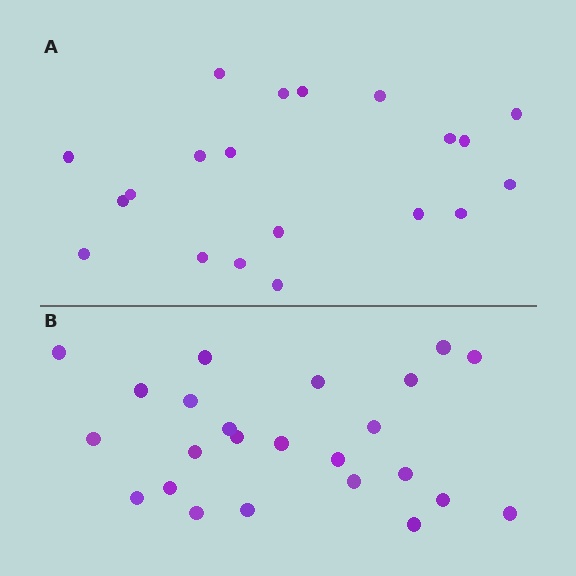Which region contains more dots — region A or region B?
Region B (the bottom region) has more dots.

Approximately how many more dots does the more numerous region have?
Region B has about 4 more dots than region A.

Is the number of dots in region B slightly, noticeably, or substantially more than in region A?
Region B has only slightly more — the two regions are fairly close. The ratio is roughly 1.2 to 1.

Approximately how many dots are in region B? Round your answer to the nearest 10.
About 20 dots. (The exact count is 24, which rounds to 20.)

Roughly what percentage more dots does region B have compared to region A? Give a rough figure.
About 20% more.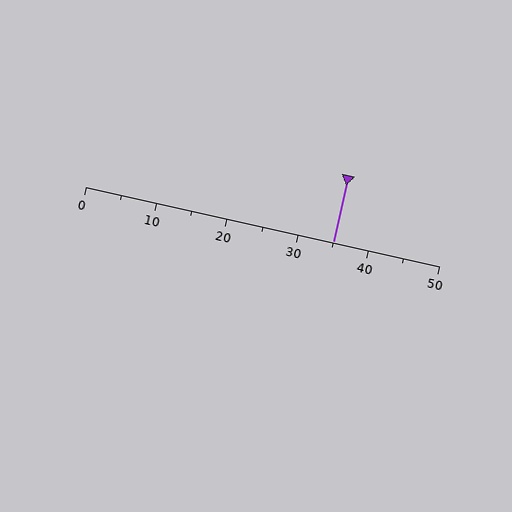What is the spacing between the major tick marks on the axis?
The major ticks are spaced 10 apart.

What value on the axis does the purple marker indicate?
The marker indicates approximately 35.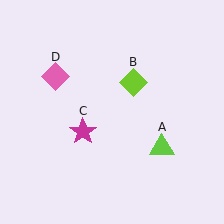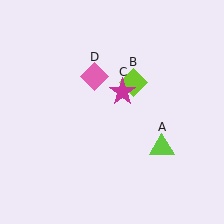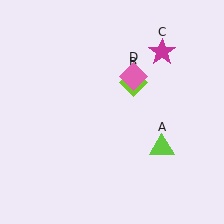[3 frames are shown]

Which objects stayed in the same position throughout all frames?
Lime triangle (object A) and lime diamond (object B) remained stationary.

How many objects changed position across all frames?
2 objects changed position: magenta star (object C), pink diamond (object D).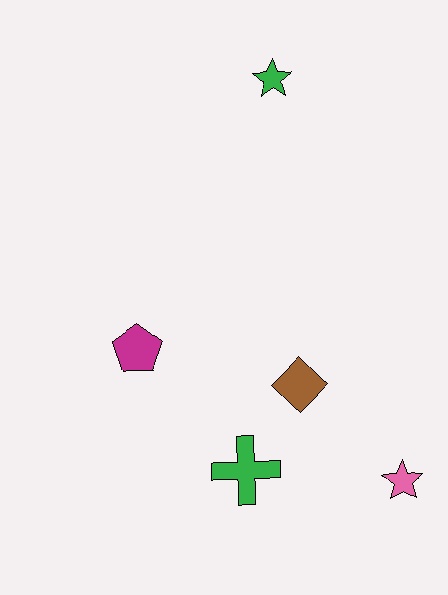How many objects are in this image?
There are 5 objects.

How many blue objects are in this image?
There are no blue objects.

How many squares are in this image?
There are no squares.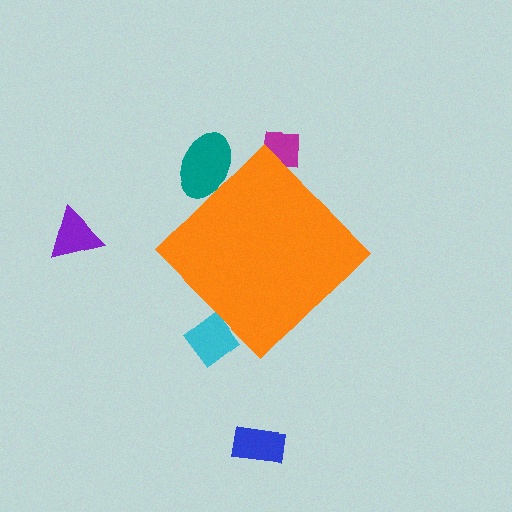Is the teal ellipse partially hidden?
Yes, the teal ellipse is partially hidden behind the orange diamond.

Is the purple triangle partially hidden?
No, the purple triangle is fully visible.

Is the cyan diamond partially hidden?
Yes, the cyan diamond is partially hidden behind the orange diamond.